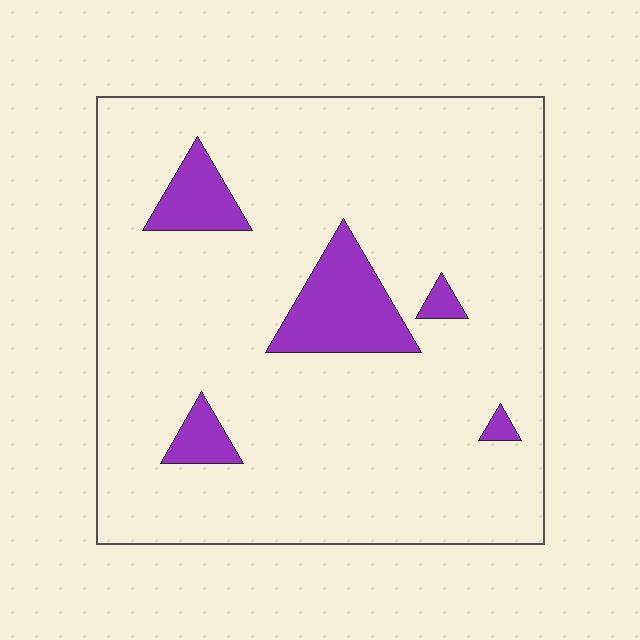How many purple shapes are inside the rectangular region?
5.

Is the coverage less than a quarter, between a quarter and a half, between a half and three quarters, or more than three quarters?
Less than a quarter.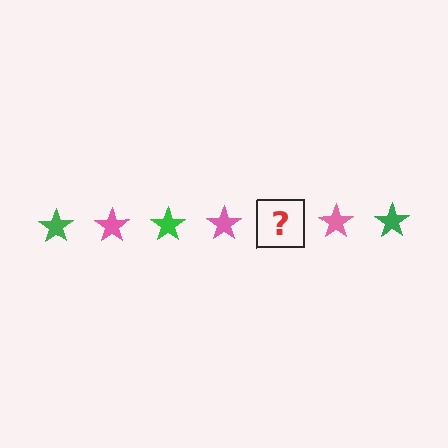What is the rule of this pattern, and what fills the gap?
The rule is that the pattern cycles through green, pink stars. The gap should be filled with a green star.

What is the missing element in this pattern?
The missing element is a green star.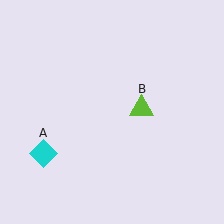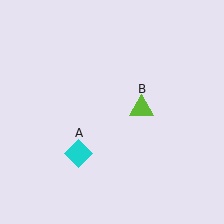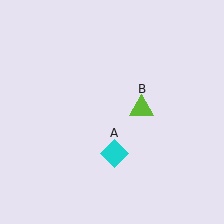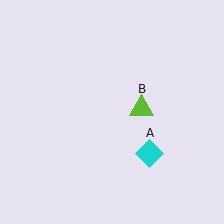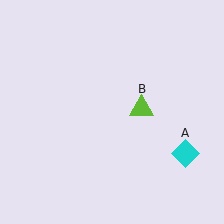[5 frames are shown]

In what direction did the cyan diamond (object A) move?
The cyan diamond (object A) moved right.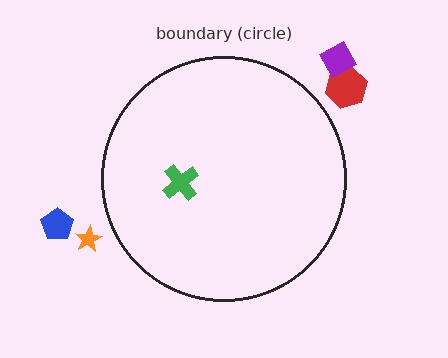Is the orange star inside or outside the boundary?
Outside.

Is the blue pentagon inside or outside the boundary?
Outside.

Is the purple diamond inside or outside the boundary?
Outside.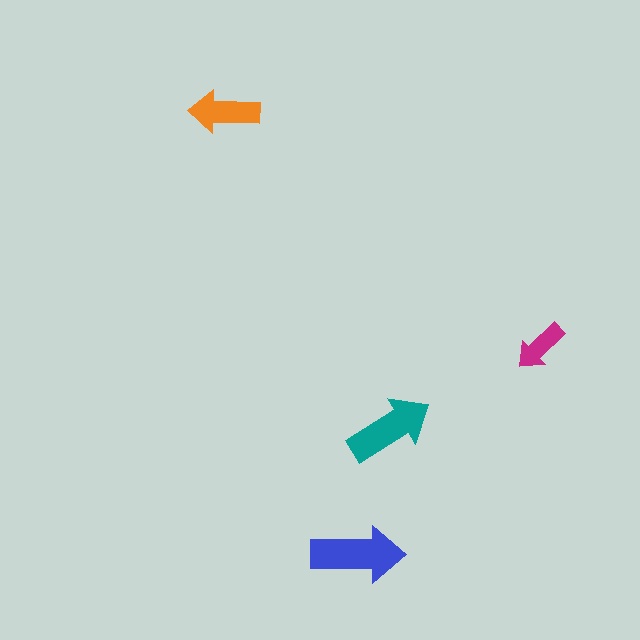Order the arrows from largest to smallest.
the blue one, the teal one, the orange one, the magenta one.